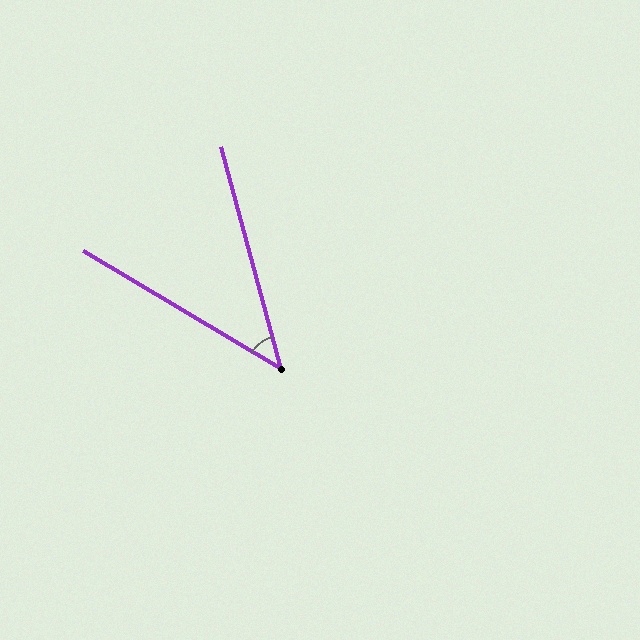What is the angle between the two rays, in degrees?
Approximately 44 degrees.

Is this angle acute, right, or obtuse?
It is acute.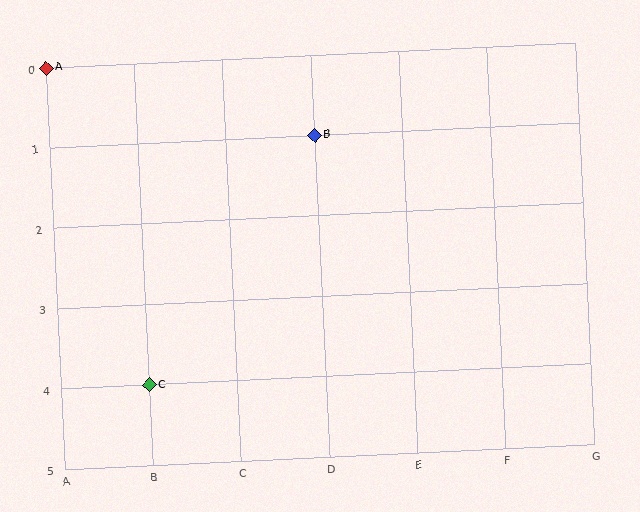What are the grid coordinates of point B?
Point B is at grid coordinates (D, 1).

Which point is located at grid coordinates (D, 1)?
Point B is at (D, 1).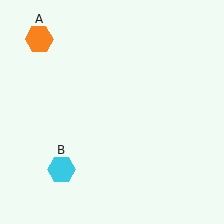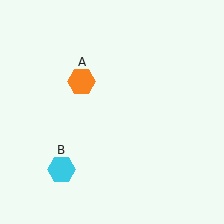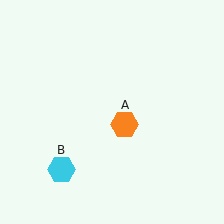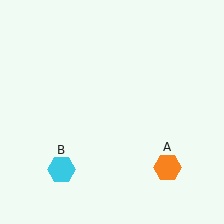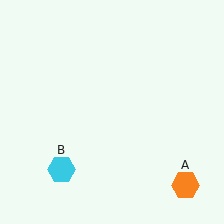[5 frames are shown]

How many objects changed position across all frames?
1 object changed position: orange hexagon (object A).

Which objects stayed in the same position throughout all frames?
Cyan hexagon (object B) remained stationary.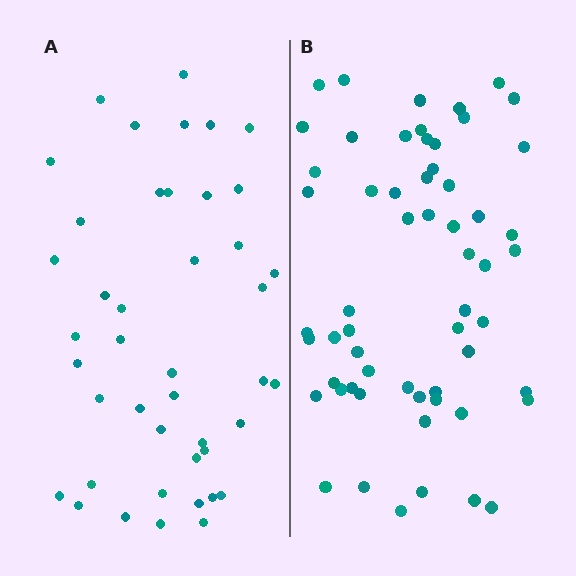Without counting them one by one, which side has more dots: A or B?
Region B (the right region) has more dots.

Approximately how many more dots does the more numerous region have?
Region B has approximately 15 more dots than region A.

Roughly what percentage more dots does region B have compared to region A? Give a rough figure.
About 35% more.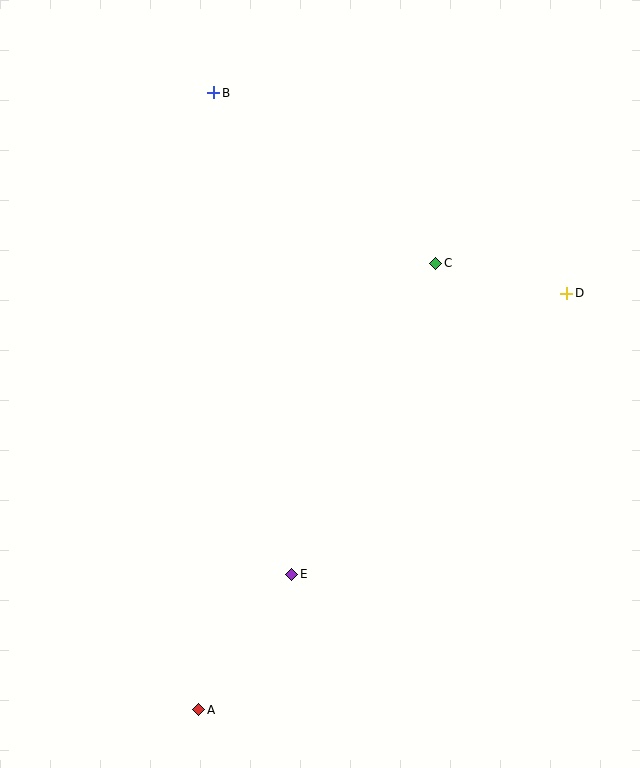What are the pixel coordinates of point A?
Point A is at (199, 710).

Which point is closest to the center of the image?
Point C at (436, 263) is closest to the center.